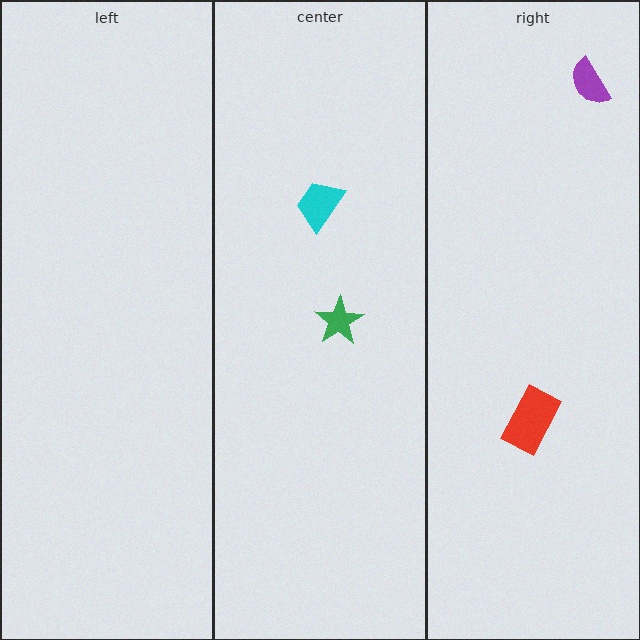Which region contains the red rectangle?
The right region.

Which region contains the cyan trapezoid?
The center region.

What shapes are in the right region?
The red rectangle, the purple semicircle.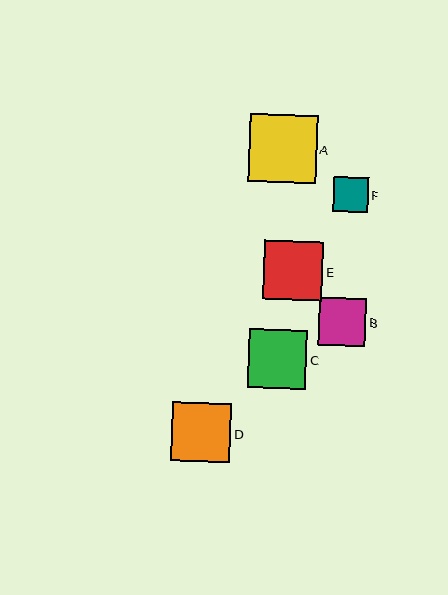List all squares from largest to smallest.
From largest to smallest: A, E, C, D, B, F.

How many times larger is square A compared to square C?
Square A is approximately 1.2 times the size of square C.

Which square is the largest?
Square A is the largest with a size of approximately 68 pixels.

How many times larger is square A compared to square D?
Square A is approximately 1.2 times the size of square D.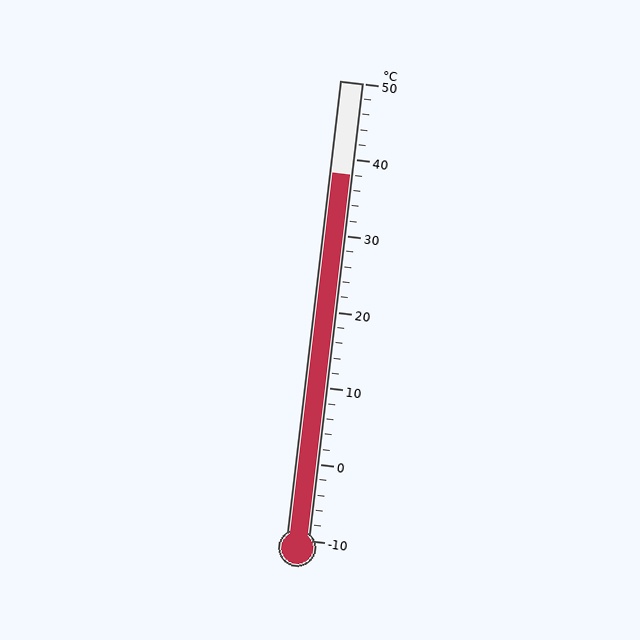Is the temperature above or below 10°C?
The temperature is above 10°C.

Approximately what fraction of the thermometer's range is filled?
The thermometer is filled to approximately 80% of its range.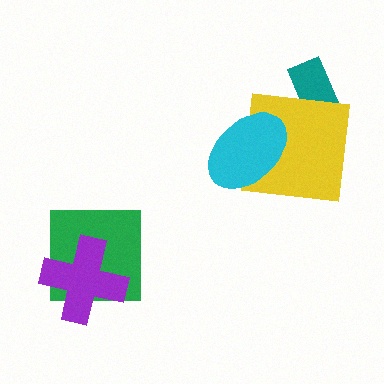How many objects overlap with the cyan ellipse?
1 object overlaps with the cyan ellipse.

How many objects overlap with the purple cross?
1 object overlaps with the purple cross.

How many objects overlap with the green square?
1 object overlaps with the green square.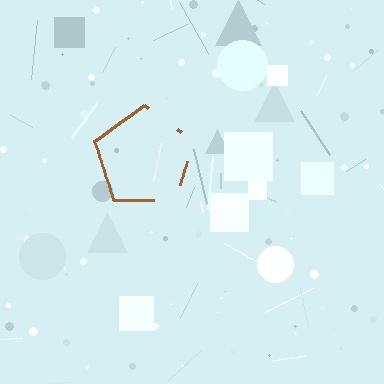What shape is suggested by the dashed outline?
The dashed outline suggests a pentagon.